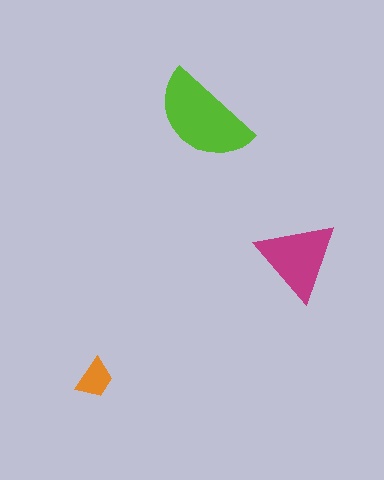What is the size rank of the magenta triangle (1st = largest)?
2nd.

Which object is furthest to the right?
The magenta triangle is rightmost.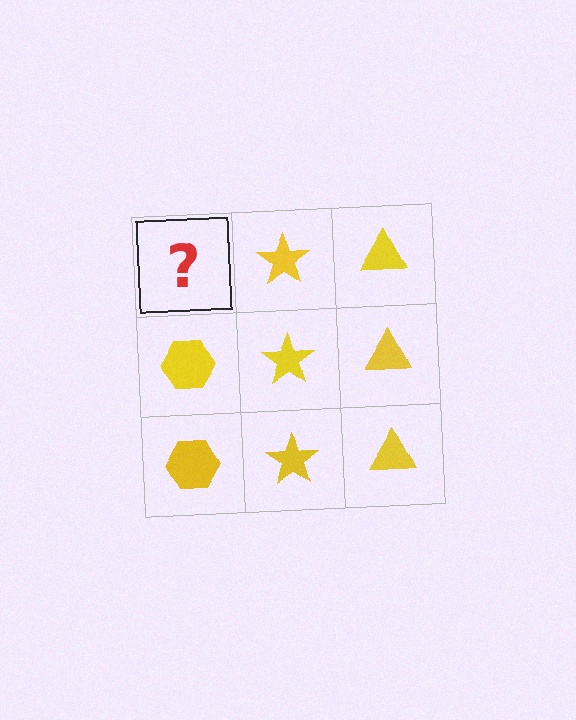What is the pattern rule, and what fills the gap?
The rule is that each column has a consistent shape. The gap should be filled with a yellow hexagon.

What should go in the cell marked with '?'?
The missing cell should contain a yellow hexagon.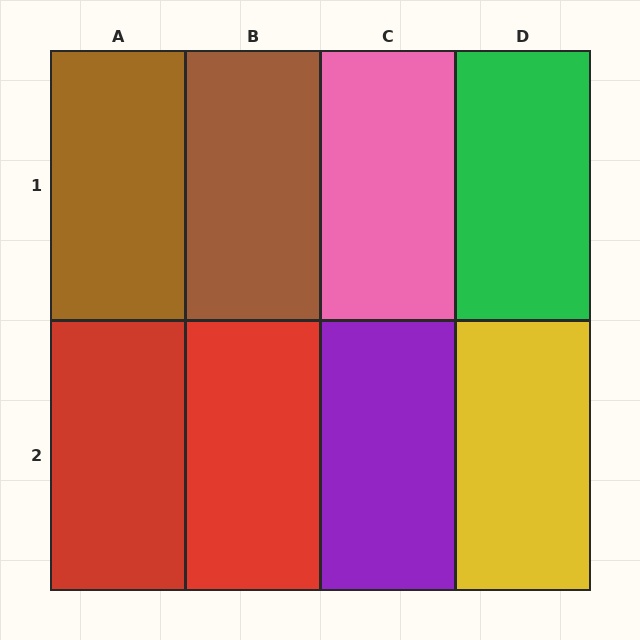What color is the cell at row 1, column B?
Brown.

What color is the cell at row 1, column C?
Pink.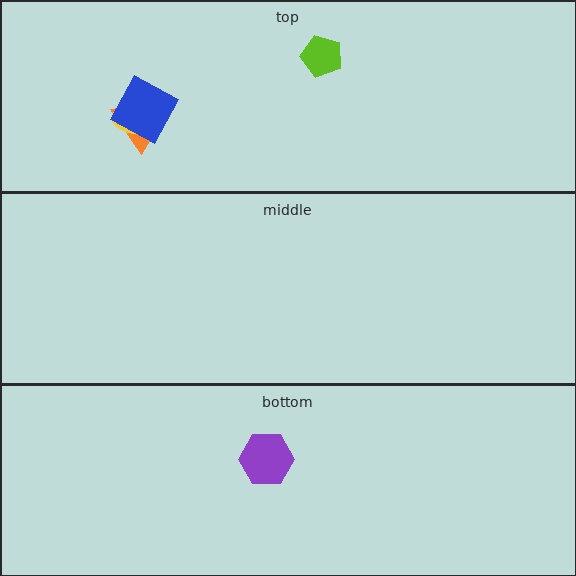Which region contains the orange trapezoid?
The top region.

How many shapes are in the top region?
4.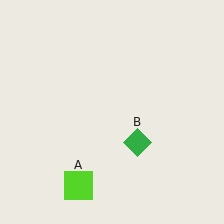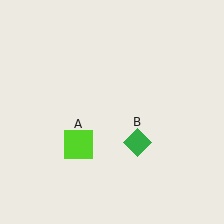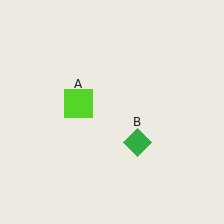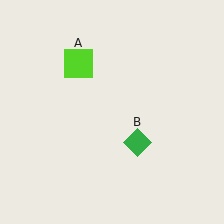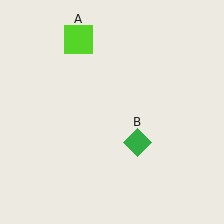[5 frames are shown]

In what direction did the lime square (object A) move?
The lime square (object A) moved up.